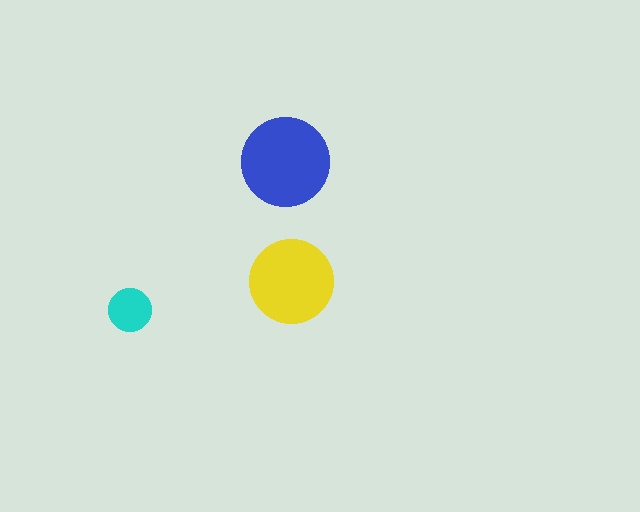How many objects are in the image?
There are 3 objects in the image.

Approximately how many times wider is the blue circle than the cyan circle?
About 2 times wider.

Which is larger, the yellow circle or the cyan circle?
The yellow one.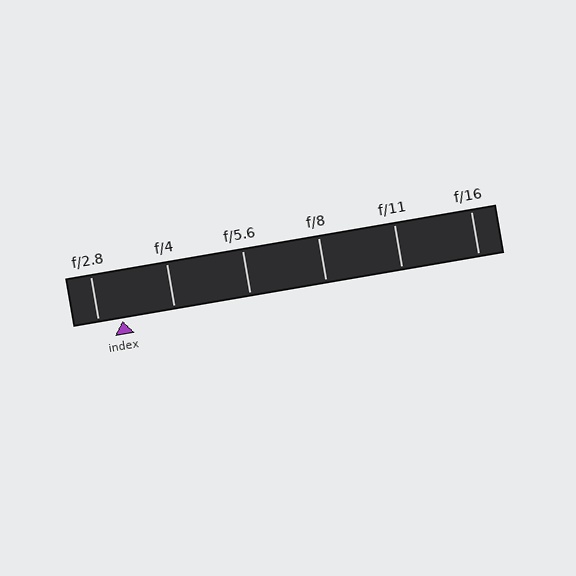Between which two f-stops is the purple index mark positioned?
The index mark is between f/2.8 and f/4.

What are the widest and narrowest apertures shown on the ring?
The widest aperture shown is f/2.8 and the narrowest is f/16.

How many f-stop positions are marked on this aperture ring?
There are 6 f-stop positions marked.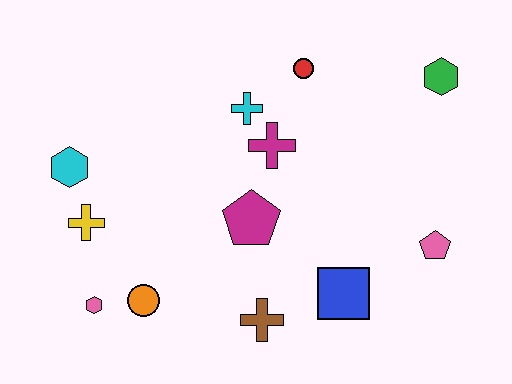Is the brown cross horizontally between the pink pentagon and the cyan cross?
Yes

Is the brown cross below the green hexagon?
Yes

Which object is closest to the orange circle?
The pink hexagon is closest to the orange circle.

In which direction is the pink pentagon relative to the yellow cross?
The pink pentagon is to the right of the yellow cross.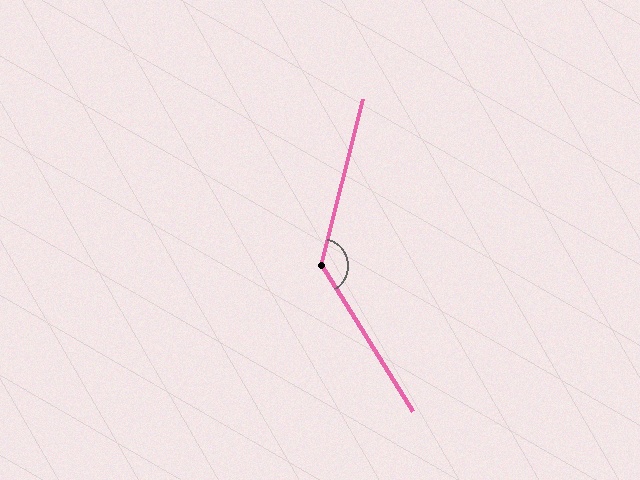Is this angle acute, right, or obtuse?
It is obtuse.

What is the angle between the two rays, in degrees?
Approximately 134 degrees.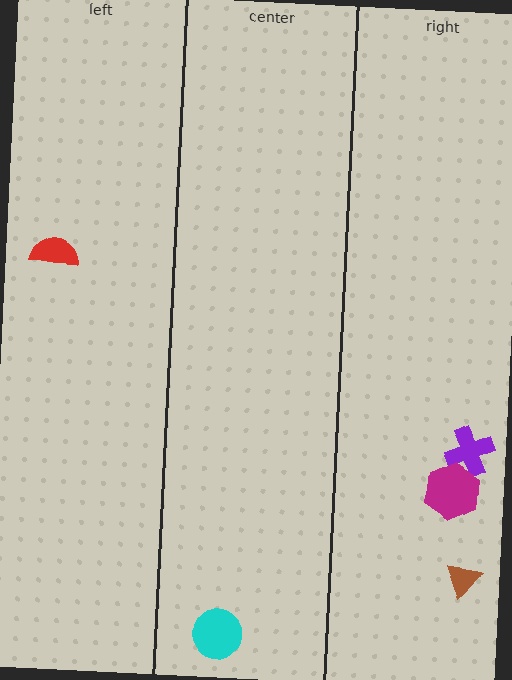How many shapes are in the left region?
1.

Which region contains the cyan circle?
The center region.